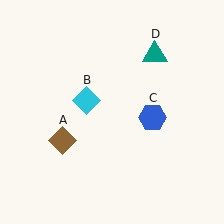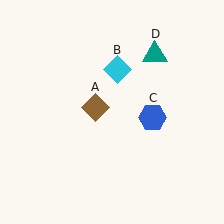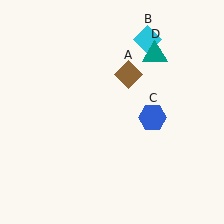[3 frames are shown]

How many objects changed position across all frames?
2 objects changed position: brown diamond (object A), cyan diamond (object B).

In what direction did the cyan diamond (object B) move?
The cyan diamond (object B) moved up and to the right.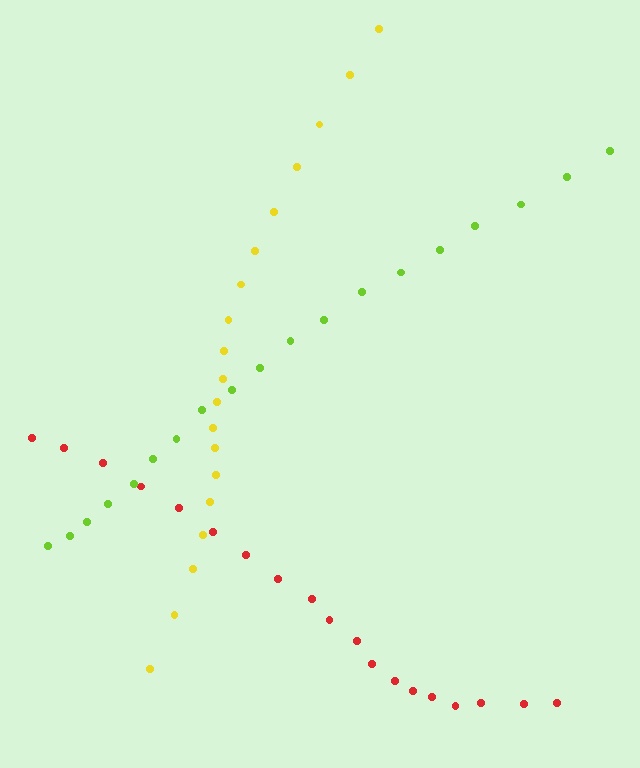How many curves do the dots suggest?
There are 3 distinct paths.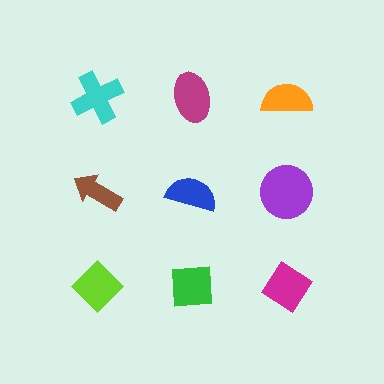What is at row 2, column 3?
A purple circle.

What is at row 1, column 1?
A cyan cross.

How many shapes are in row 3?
3 shapes.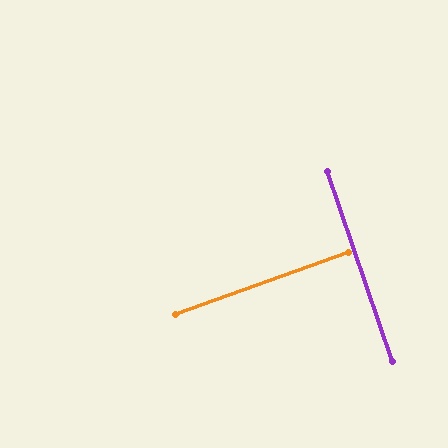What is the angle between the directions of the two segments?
Approximately 89 degrees.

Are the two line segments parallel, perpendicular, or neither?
Perpendicular — they meet at approximately 89°.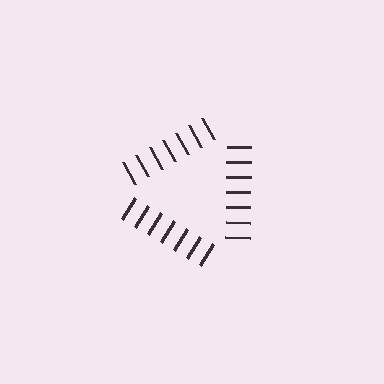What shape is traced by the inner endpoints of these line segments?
An illusory triangle — the line segments terminate on its edges but no continuous stroke is drawn.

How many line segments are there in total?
21 — 7 along each of the 3 edges.